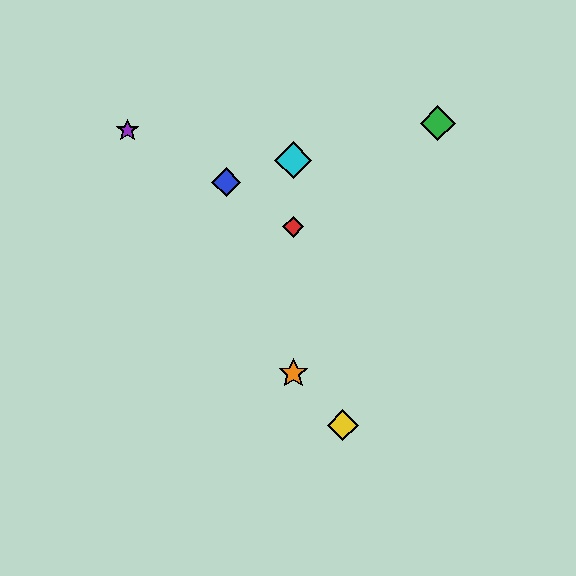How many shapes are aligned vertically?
3 shapes (the red diamond, the orange star, the cyan diamond) are aligned vertically.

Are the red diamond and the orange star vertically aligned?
Yes, both are at x≈293.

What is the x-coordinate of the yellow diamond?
The yellow diamond is at x≈343.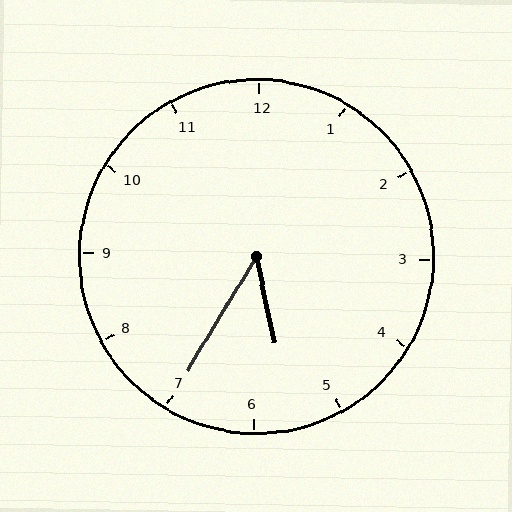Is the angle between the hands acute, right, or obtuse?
It is acute.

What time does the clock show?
5:35.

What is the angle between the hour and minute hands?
Approximately 42 degrees.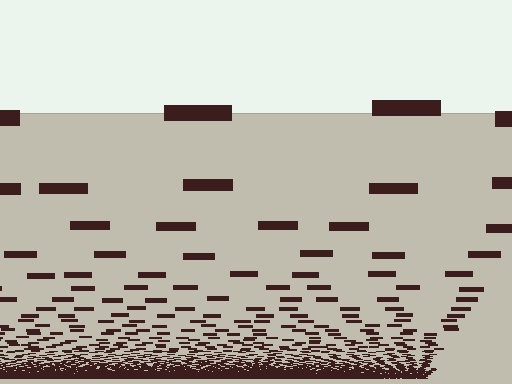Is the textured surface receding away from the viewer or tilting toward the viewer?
The surface appears to tilt toward the viewer. Texture elements get larger and sparser toward the top.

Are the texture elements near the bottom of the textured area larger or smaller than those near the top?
Smaller. The gradient is inverted — elements near the bottom are smaller and denser.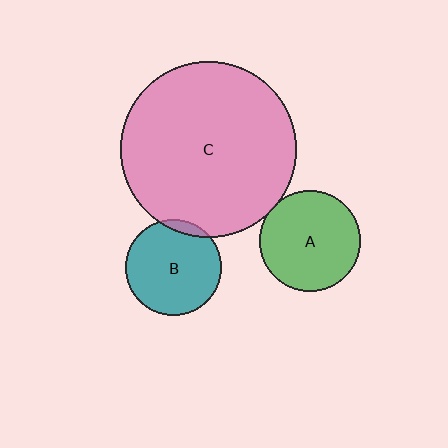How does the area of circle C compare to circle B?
Approximately 3.4 times.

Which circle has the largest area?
Circle C (pink).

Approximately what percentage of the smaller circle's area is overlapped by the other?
Approximately 5%.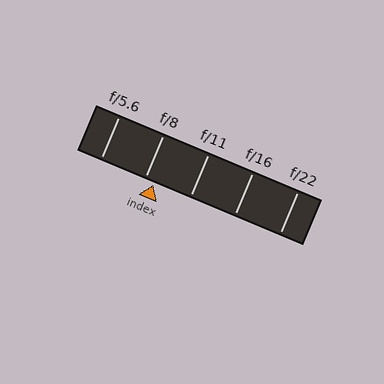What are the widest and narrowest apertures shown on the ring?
The widest aperture shown is f/5.6 and the narrowest is f/22.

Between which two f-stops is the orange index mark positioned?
The index mark is between f/8 and f/11.